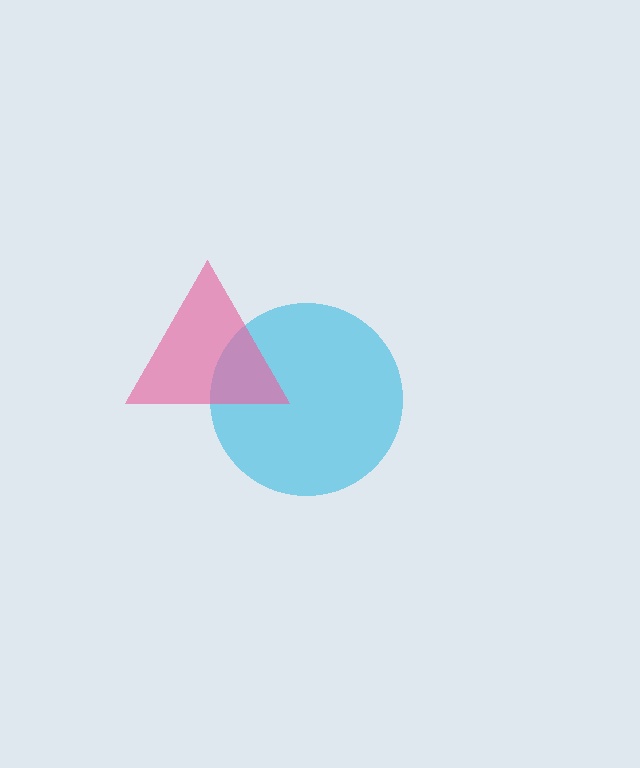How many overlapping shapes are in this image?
There are 2 overlapping shapes in the image.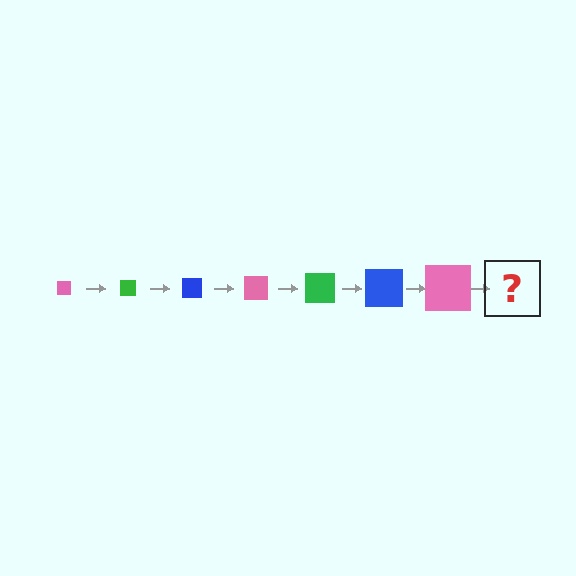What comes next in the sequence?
The next element should be a green square, larger than the previous one.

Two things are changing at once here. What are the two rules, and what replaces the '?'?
The two rules are that the square grows larger each step and the color cycles through pink, green, and blue. The '?' should be a green square, larger than the previous one.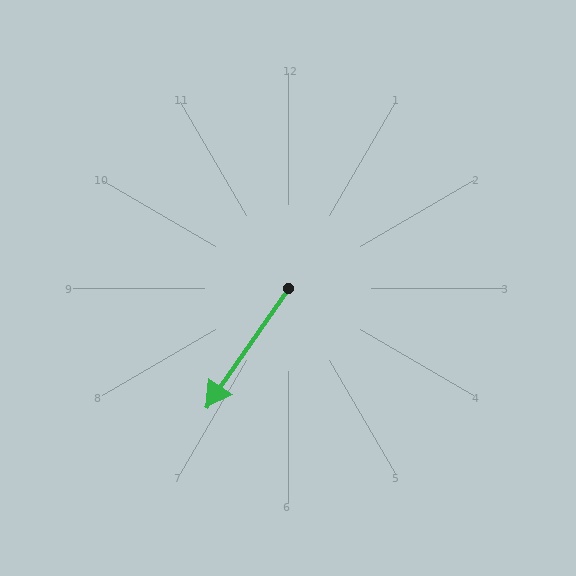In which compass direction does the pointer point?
Southwest.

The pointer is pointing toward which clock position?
Roughly 7 o'clock.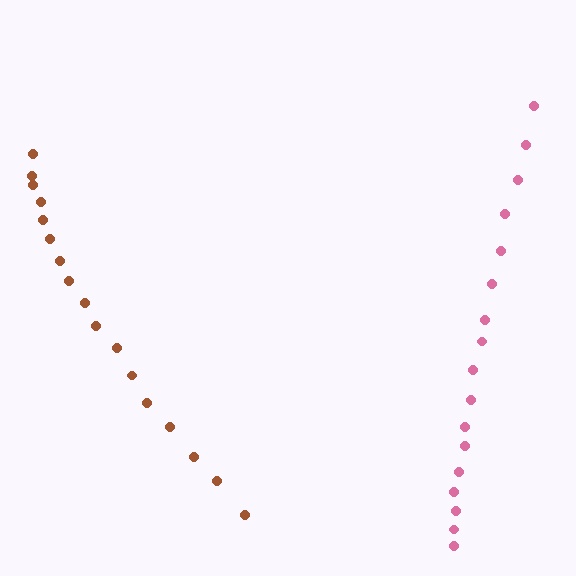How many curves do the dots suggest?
There are 2 distinct paths.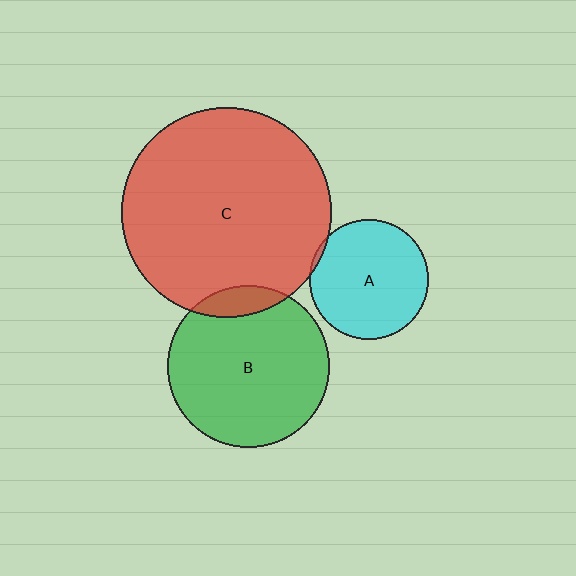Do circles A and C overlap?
Yes.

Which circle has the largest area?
Circle C (red).